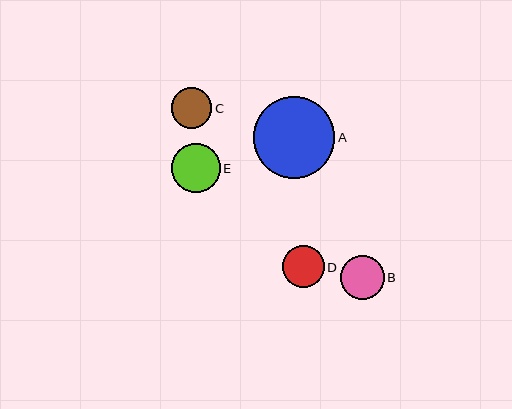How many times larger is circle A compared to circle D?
Circle A is approximately 1.9 times the size of circle D.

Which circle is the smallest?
Circle C is the smallest with a size of approximately 41 pixels.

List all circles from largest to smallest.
From largest to smallest: A, E, B, D, C.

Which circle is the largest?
Circle A is the largest with a size of approximately 81 pixels.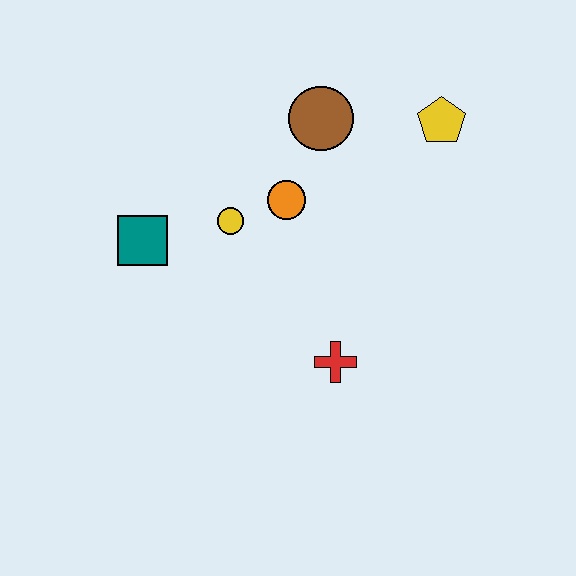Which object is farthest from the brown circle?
The red cross is farthest from the brown circle.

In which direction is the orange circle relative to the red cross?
The orange circle is above the red cross.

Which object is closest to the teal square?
The yellow circle is closest to the teal square.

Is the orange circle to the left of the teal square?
No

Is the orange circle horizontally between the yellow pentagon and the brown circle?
No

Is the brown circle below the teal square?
No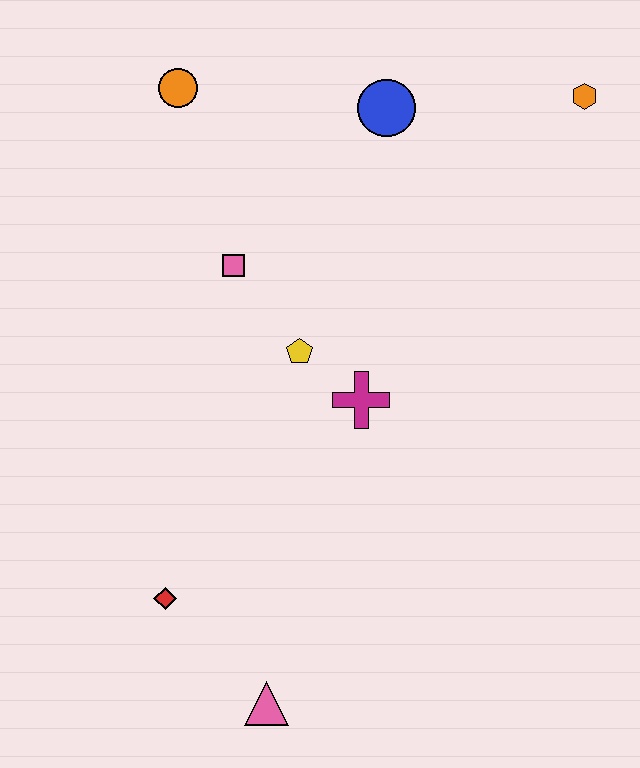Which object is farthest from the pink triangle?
The orange hexagon is farthest from the pink triangle.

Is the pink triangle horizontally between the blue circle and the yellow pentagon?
No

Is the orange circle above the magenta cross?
Yes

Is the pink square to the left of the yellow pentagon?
Yes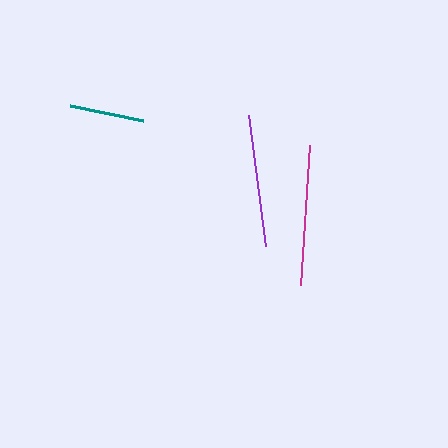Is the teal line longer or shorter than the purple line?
The purple line is longer than the teal line.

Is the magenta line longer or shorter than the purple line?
The magenta line is longer than the purple line.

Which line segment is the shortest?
The teal line is the shortest at approximately 74 pixels.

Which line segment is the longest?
The magenta line is the longest at approximately 139 pixels.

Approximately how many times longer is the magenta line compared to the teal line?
The magenta line is approximately 1.9 times the length of the teal line.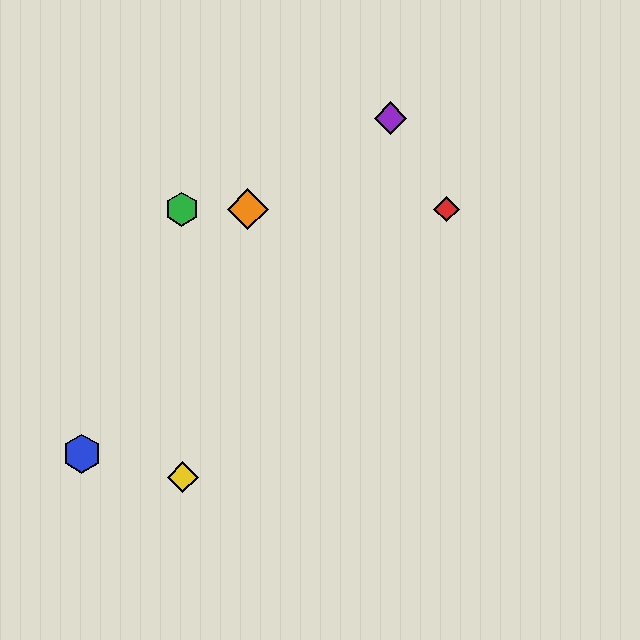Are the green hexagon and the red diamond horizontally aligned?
Yes, both are at y≈209.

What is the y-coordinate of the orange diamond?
The orange diamond is at y≈209.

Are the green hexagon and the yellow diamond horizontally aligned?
No, the green hexagon is at y≈209 and the yellow diamond is at y≈477.